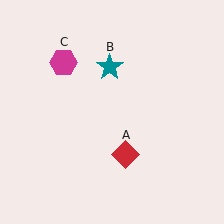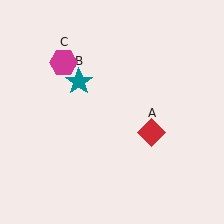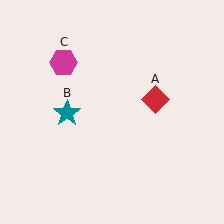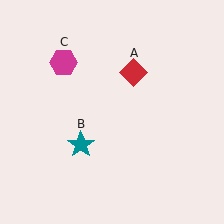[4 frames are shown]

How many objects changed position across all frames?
2 objects changed position: red diamond (object A), teal star (object B).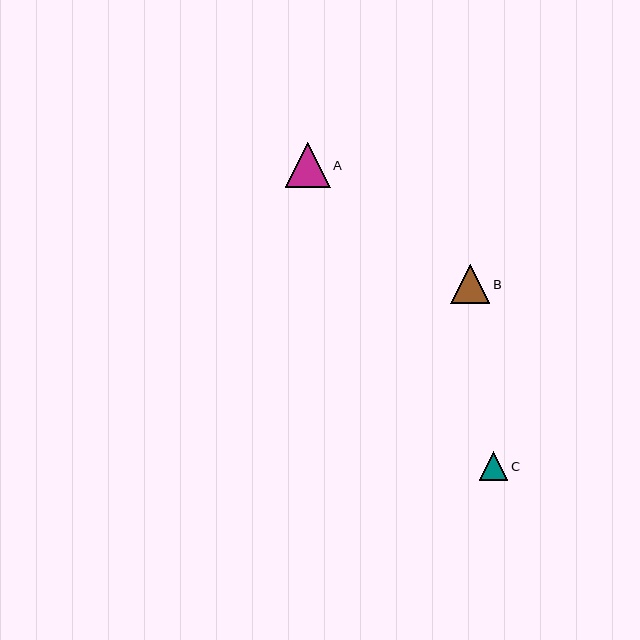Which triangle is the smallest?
Triangle C is the smallest with a size of approximately 29 pixels.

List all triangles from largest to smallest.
From largest to smallest: A, B, C.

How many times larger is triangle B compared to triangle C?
Triangle B is approximately 1.4 times the size of triangle C.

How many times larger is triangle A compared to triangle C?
Triangle A is approximately 1.6 times the size of triangle C.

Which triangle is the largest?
Triangle A is the largest with a size of approximately 45 pixels.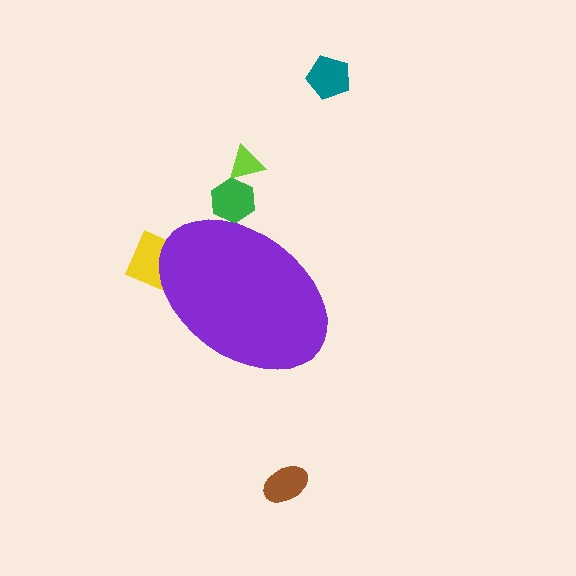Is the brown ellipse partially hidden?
No, the brown ellipse is fully visible.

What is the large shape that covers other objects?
A purple ellipse.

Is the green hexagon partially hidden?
Yes, the green hexagon is partially hidden behind the purple ellipse.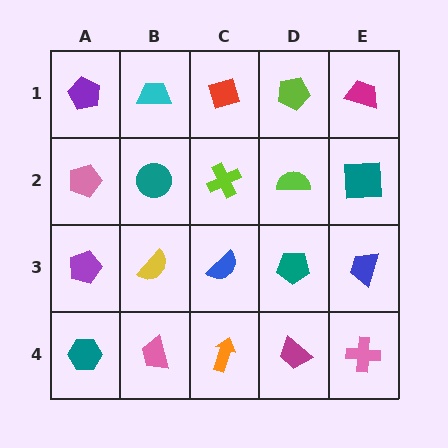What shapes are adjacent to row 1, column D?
A lime semicircle (row 2, column D), a red diamond (row 1, column C), a magenta trapezoid (row 1, column E).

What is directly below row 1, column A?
A pink pentagon.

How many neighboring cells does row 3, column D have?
4.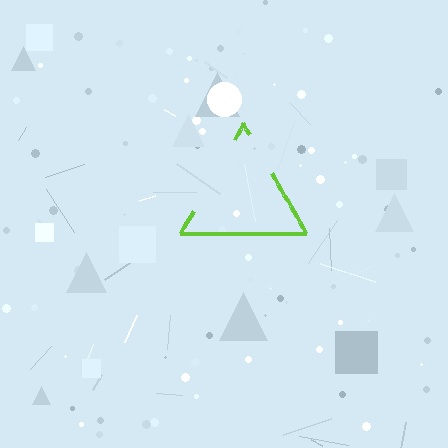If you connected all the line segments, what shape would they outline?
They would outline a triangle.